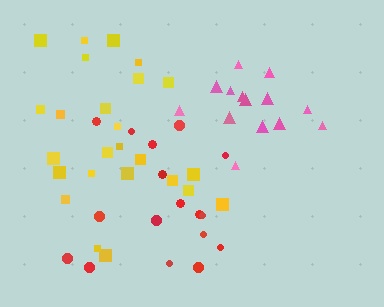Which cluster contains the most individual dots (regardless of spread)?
Yellow (26).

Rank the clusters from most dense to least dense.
pink, yellow, red.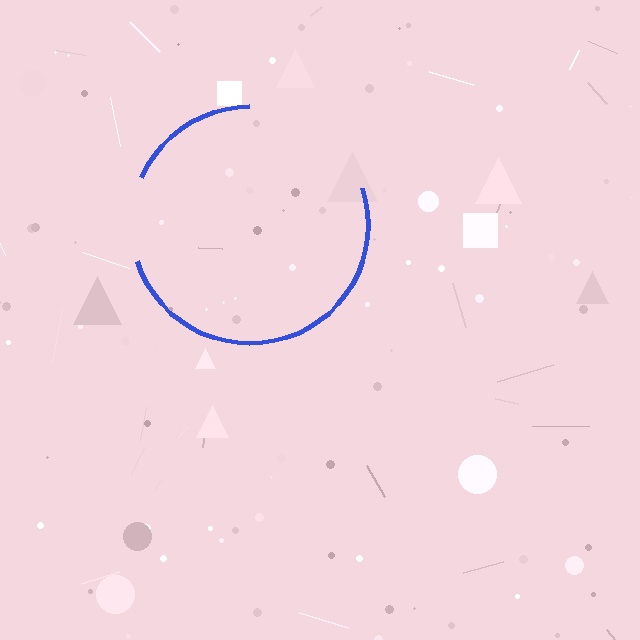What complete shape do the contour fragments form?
The contour fragments form a circle.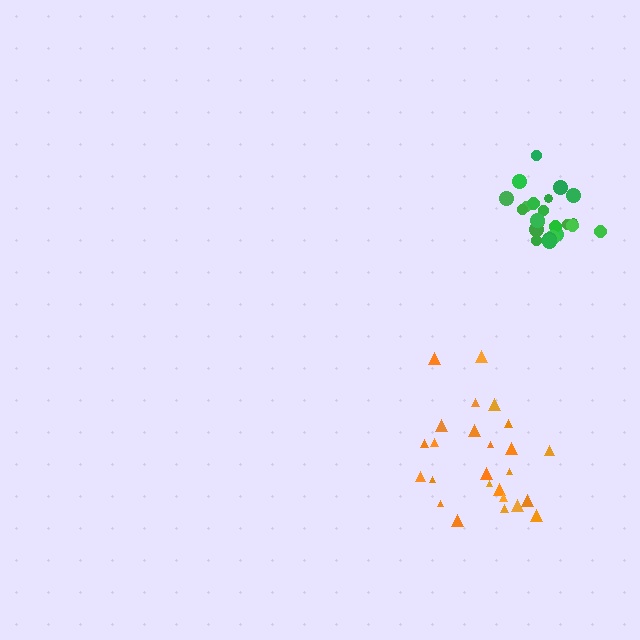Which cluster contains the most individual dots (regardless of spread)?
Orange (25).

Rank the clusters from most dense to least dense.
green, orange.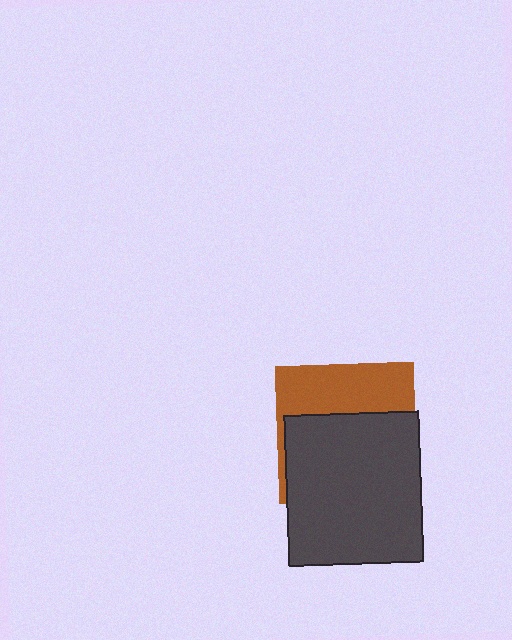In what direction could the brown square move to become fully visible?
The brown square could move up. That would shift it out from behind the dark gray rectangle entirely.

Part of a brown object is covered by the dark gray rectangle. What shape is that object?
It is a square.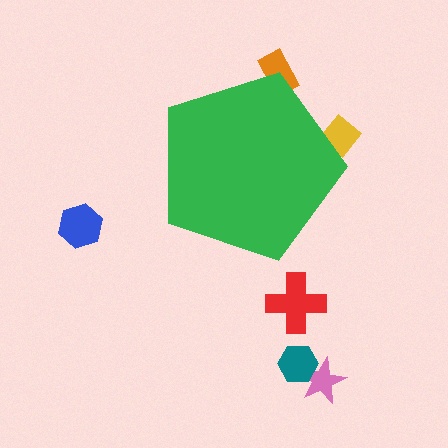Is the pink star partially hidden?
No, the pink star is fully visible.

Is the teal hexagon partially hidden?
No, the teal hexagon is fully visible.